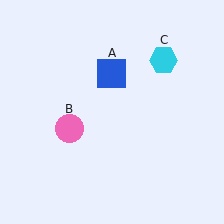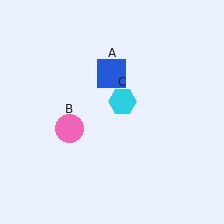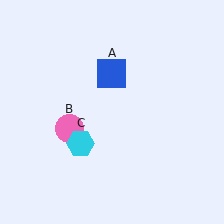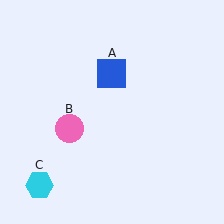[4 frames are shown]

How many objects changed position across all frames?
1 object changed position: cyan hexagon (object C).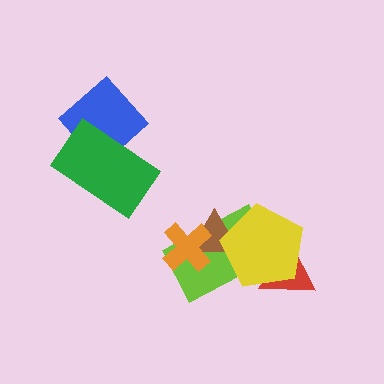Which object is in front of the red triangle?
The yellow pentagon is in front of the red triangle.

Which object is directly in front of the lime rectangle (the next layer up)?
The brown triangle is directly in front of the lime rectangle.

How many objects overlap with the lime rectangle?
4 objects overlap with the lime rectangle.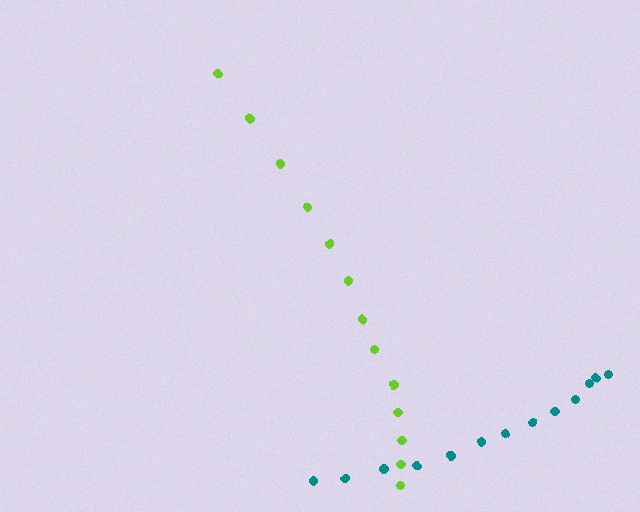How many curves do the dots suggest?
There are 2 distinct paths.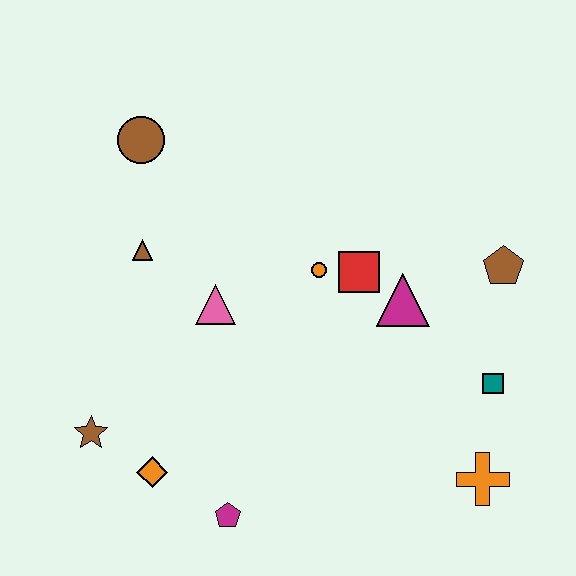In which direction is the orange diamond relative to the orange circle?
The orange diamond is below the orange circle.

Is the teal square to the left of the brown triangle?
No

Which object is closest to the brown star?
The orange diamond is closest to the brown star.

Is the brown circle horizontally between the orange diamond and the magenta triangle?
No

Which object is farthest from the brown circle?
The orange cross is farthest from the brown circle.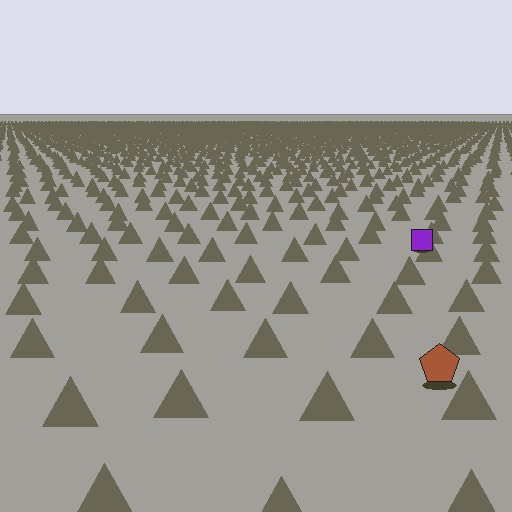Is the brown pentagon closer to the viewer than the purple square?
Yes. The brown pentagon is closer — you can tell from the texture gradient: the ground texture is coarser near it.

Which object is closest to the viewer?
The brown pentagon is closest. The texture marks near it are larger and more spread out.